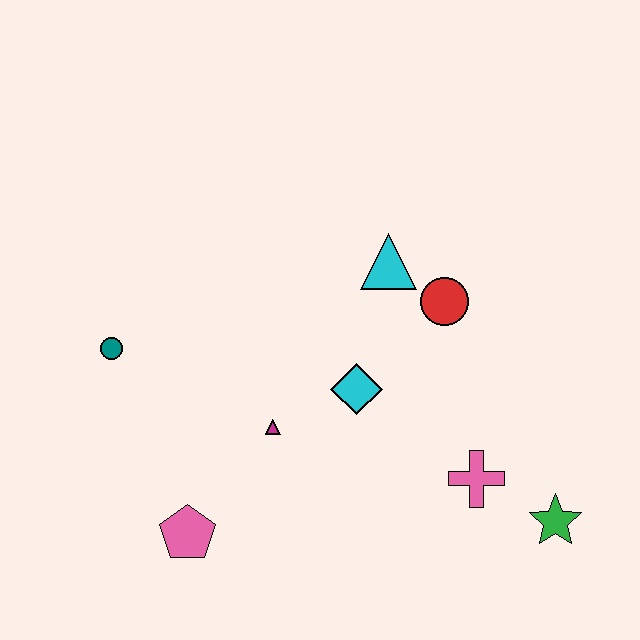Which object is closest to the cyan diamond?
The magenta triangle is closest to the cyan diamond.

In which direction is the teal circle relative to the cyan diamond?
The teal circle is to the left of the cyan diamond.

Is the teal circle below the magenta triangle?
No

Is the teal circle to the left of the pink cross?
Yes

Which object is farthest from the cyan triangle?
The pink pentagon is farthest from the cyan triangle.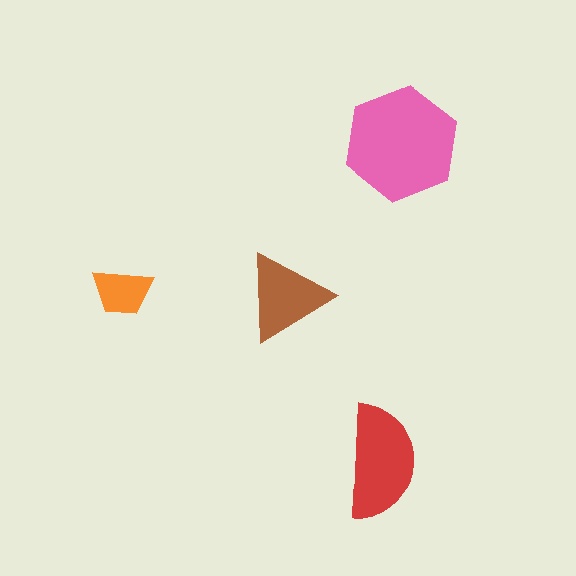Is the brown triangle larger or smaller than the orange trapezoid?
Larger.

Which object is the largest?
The pink hexagon.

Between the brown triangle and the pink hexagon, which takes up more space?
The pink hexagon.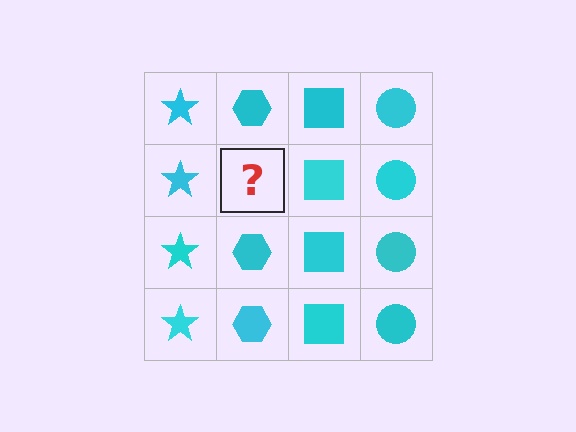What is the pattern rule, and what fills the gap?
The rule is that each column has a consistent shape. The gap should be filled with a cyan hexagon.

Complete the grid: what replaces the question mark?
The question mark should be replaced with a cyan hexagon.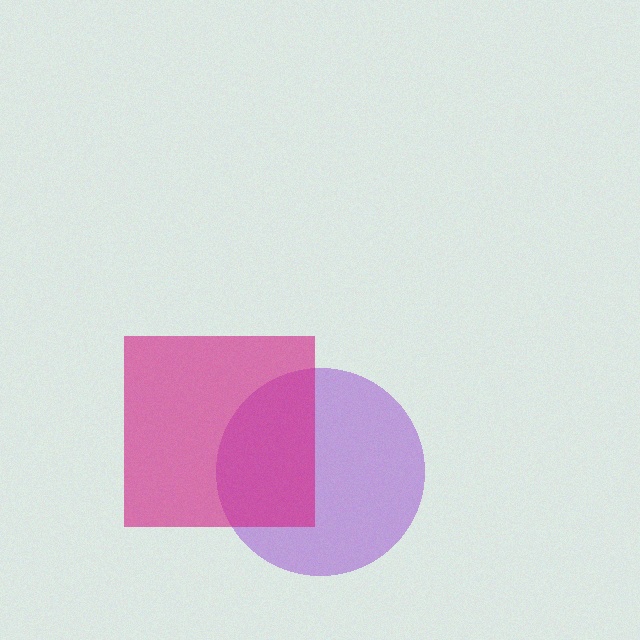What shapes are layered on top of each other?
The layered shapes are: a purple circle, a magenta square.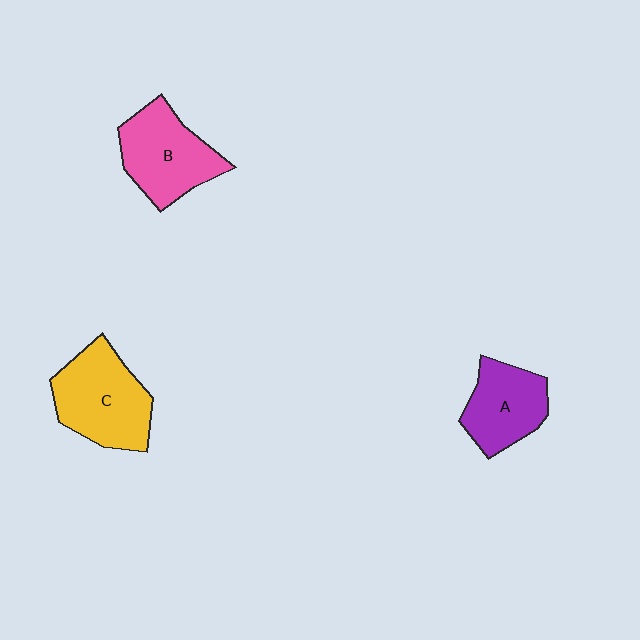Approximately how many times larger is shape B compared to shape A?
Approximately 1.2 times.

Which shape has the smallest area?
Shape A (purple).